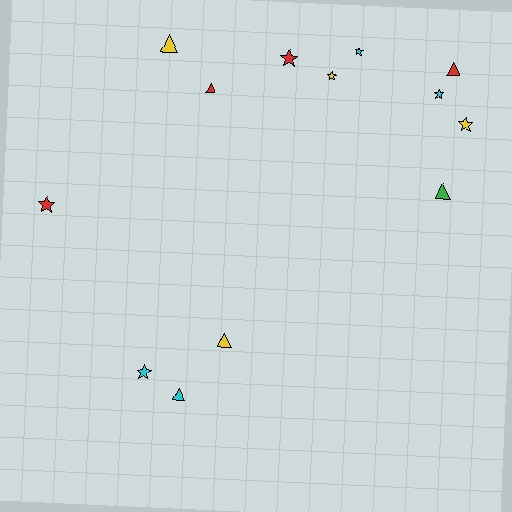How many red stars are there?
There are 2 red stars.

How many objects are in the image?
There are 13 objects.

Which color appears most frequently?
Cyan, with 4 objects.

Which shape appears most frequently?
Star, with 7 objects.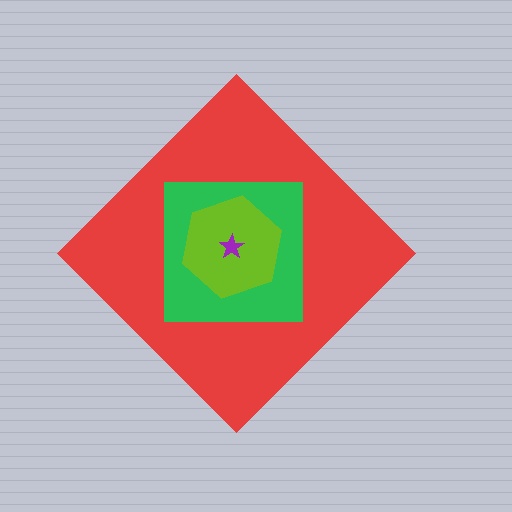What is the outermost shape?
The red diamond.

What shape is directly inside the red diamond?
The green square.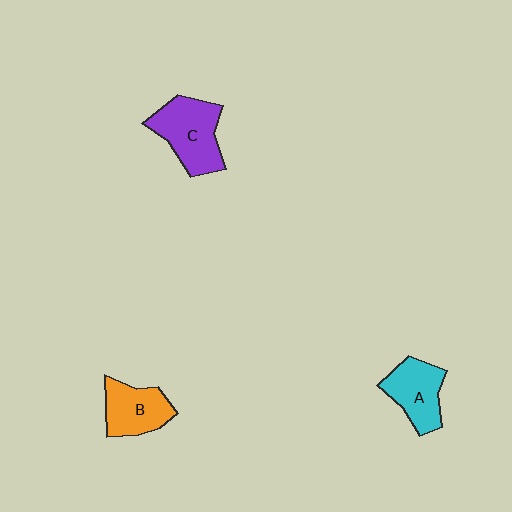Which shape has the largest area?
Shape C (purple).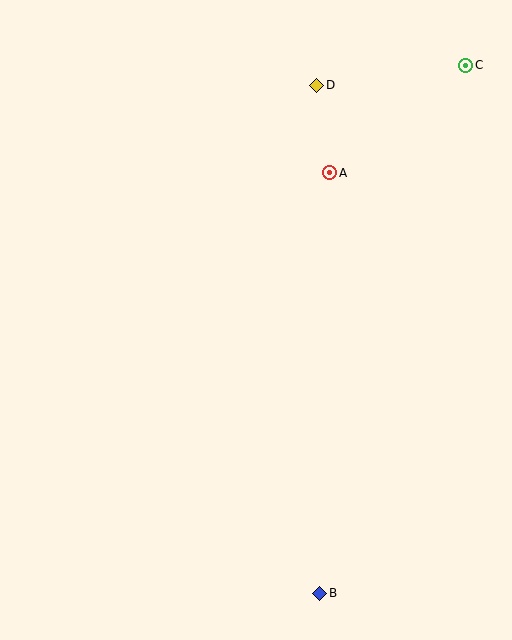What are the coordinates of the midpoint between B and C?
The midpoint between B and C is at (393, 329).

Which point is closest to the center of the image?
Point A at (330, 173) is closest to the center.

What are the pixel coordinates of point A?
Point A is at (330, 173).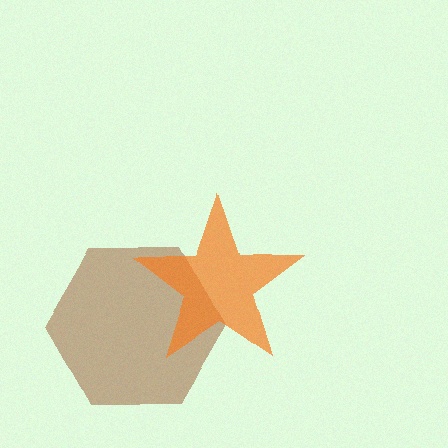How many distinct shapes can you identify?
There are 2 distinct shapes: a brown hexagon, an orange star.